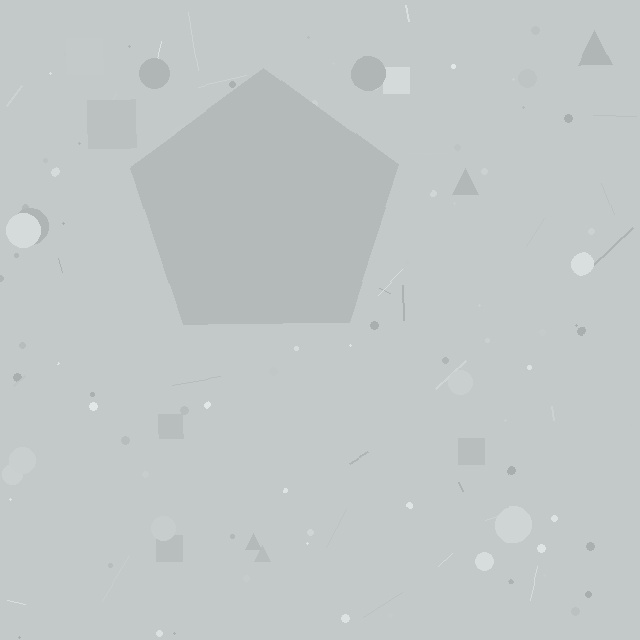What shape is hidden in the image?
A pentagon is hidden in the image.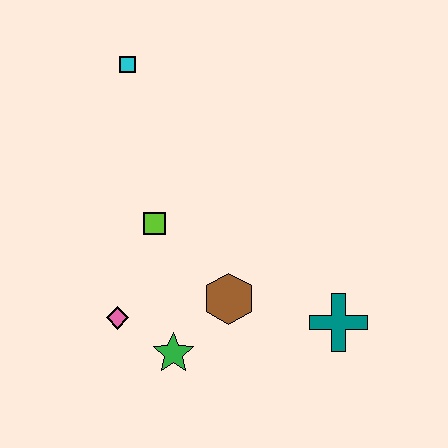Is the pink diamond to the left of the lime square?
Yes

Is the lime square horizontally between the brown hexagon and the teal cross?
No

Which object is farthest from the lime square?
The teal cross is farthest from the lime square.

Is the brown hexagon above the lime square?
No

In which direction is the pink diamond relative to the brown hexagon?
The pink diamond is to the left of the brown hexagon.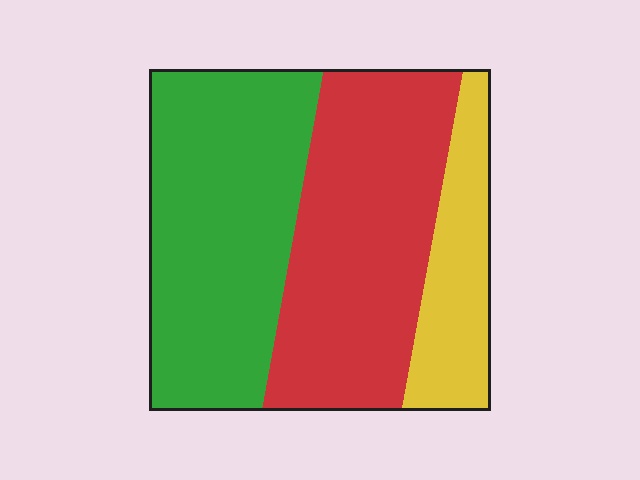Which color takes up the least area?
Yellow, at roughly 15%.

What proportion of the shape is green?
Green takes up between a quarter and a half of the shape.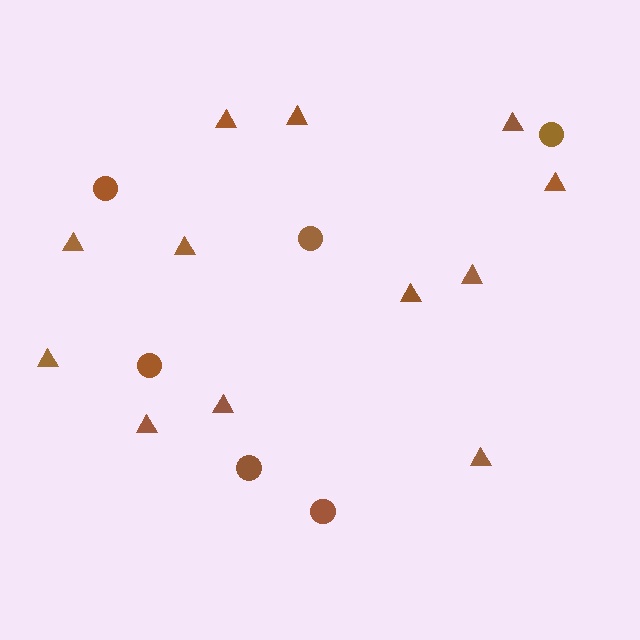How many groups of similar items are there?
There are 2 groups: one group of circles (6) and one group of triangles (12).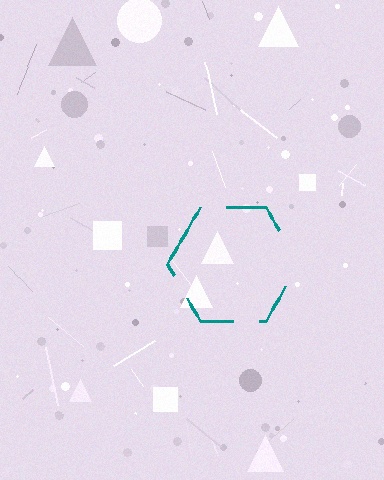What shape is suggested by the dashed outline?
The dashed outline suggests a hexagon.